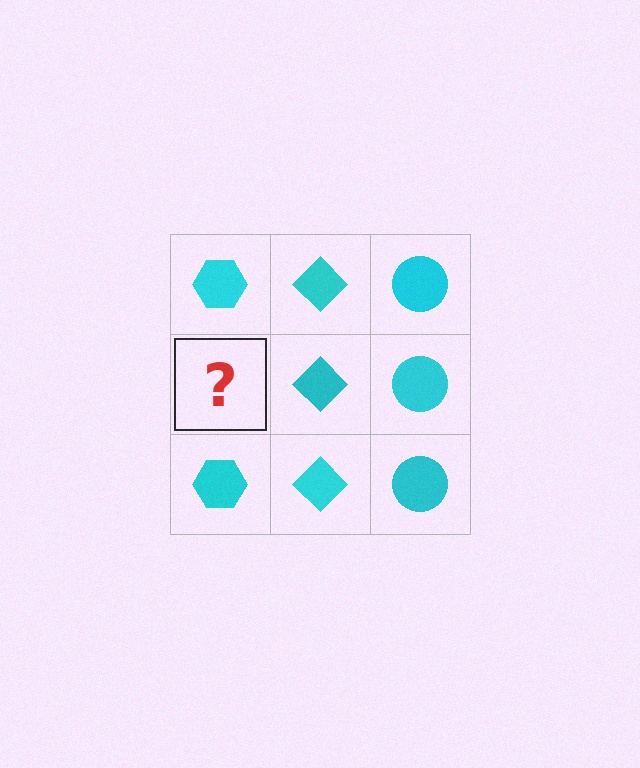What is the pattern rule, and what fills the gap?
The rule is that each column has a consistent shape. The gap should be filled with a cyan hexagon.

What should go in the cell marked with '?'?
The missing cell should contain a cyan hexagon.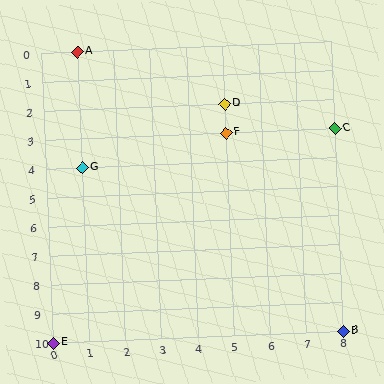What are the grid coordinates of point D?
Point D is at grid coordinates (5, 2).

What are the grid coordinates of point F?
Point F is at grid coordinates (5, 3).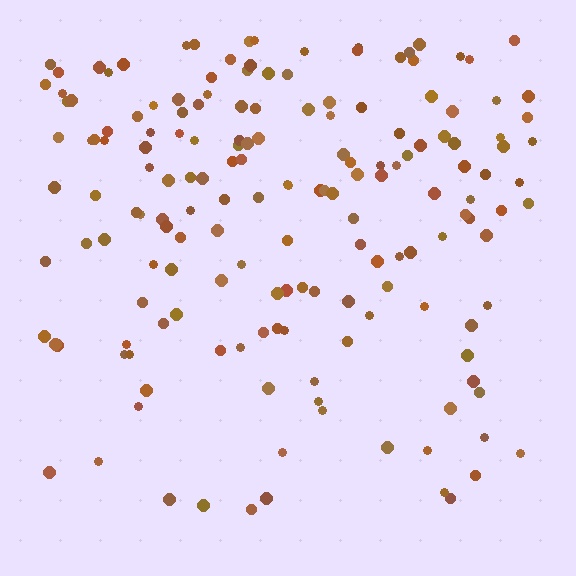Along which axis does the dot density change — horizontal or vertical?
Vertical.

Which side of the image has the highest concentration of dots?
The top.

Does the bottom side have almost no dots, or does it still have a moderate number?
Still a moderate number, just noticeably fewer than the top.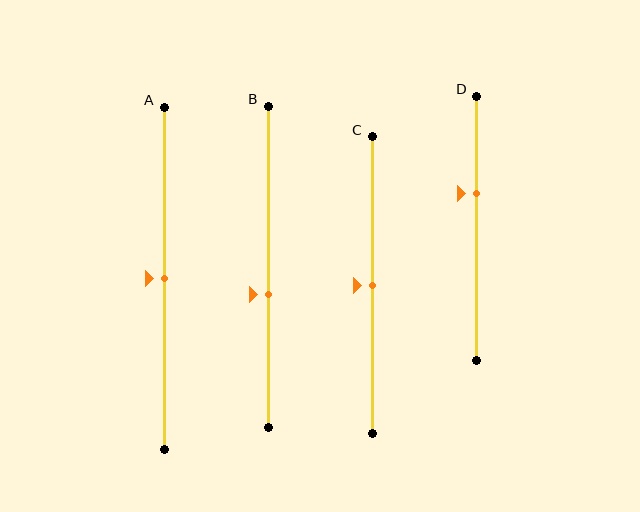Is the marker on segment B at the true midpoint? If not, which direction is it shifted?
No, the marker on segment B is shifted downward by about 9% of the segment length.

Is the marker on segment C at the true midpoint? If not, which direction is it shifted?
Yes, the marker on segment C is at the true midpoint.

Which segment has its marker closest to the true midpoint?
Segment A has its marker closest to the true midpoint.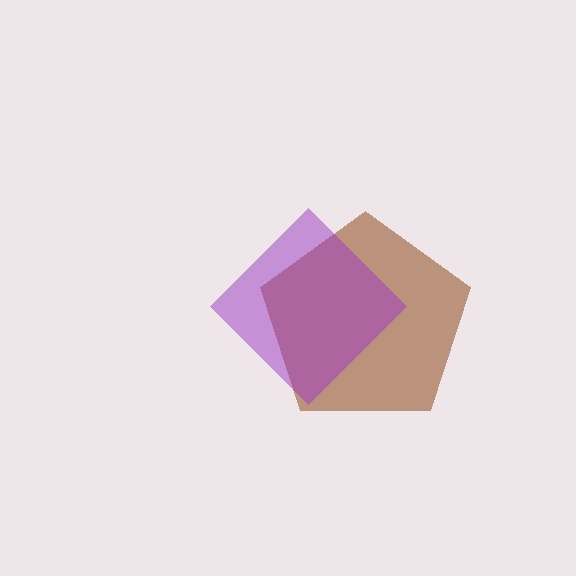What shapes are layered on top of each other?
The layered shapes are: a brown pentagon, a purple diamond.